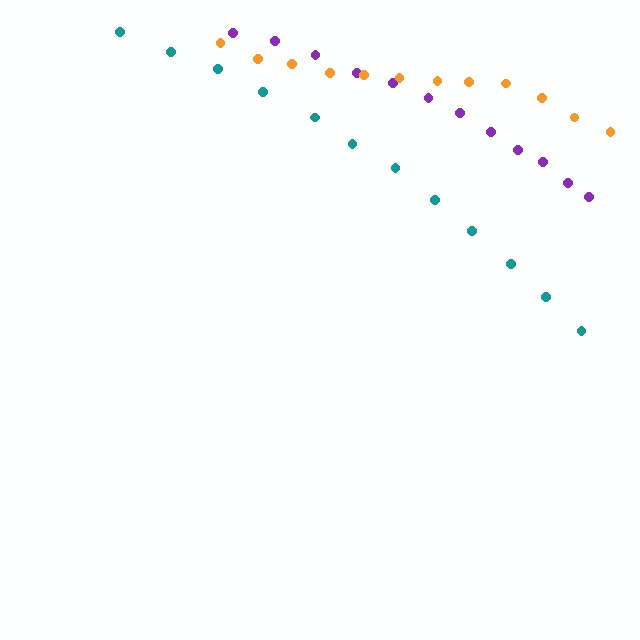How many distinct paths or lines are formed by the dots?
There are 3 distinct paths.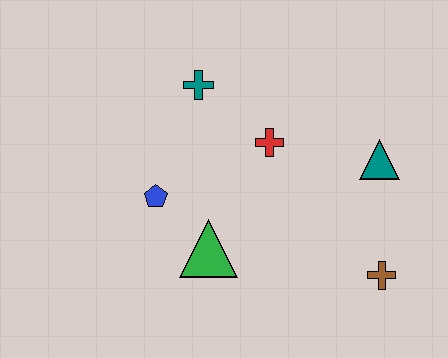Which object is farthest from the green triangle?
The teal triangle is farthest from the green triangle.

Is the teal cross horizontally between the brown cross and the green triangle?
No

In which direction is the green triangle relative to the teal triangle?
The green triangle is to the left of the teal triangle.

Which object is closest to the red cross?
The teal cross is closest to the red cross.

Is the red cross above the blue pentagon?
Yes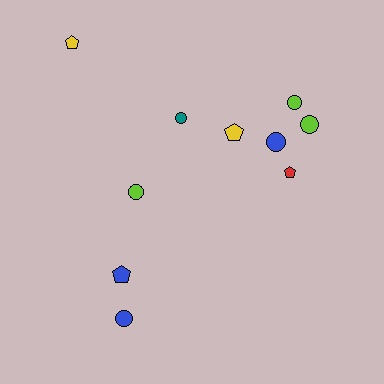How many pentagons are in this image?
There are 4 pentagons.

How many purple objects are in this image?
There are no purple objects.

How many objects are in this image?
There are 10 objects.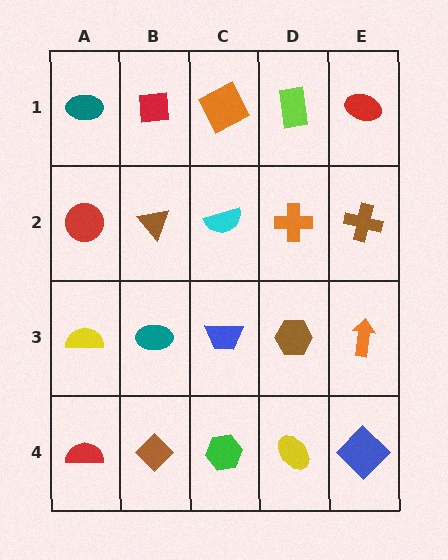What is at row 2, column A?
A red circle.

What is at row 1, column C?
An orange square.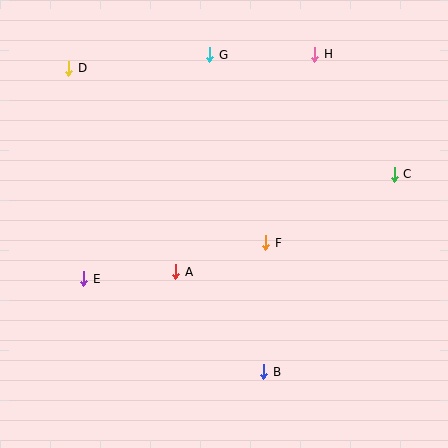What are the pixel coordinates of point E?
Point E is at (84, 279).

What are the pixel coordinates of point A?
Point A is at (176, 272).